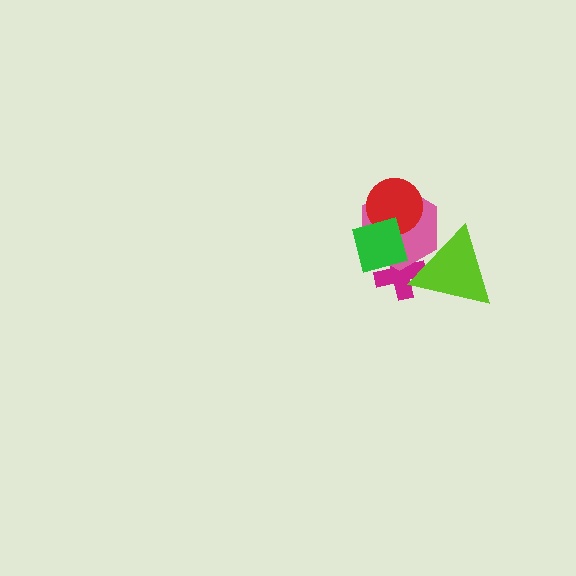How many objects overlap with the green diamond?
3 objects overlap with the green diamond.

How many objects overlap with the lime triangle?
2 objects overlap with the lime triangle.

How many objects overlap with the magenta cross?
3 objects overlap with the magenta cross.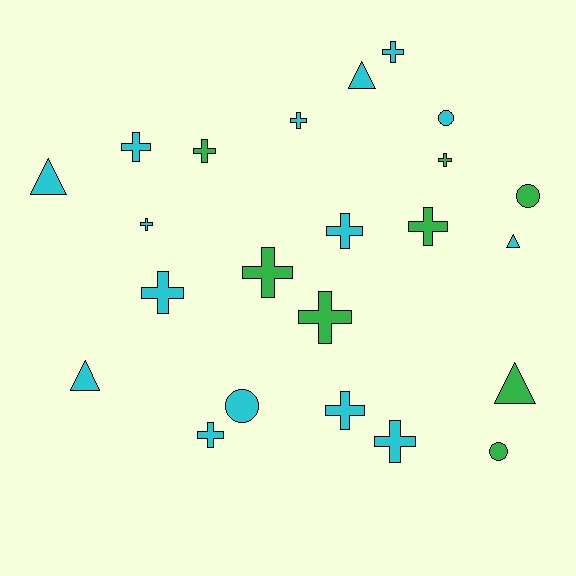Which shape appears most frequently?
Cross, with 14 objects.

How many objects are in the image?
There are 23 objects.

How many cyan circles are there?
There are 2 cyan circles.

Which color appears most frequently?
Cyan, with 15 objects.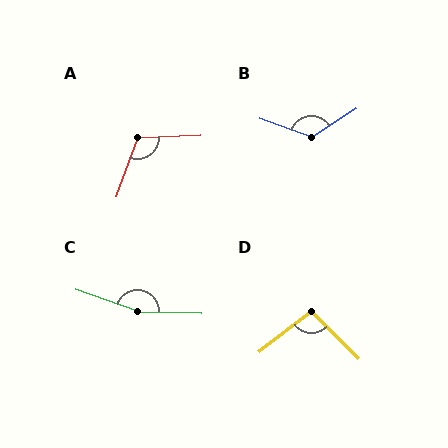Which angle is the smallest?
D, at approximately 97 degrees.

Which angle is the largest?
C, at approximately 162 degrees.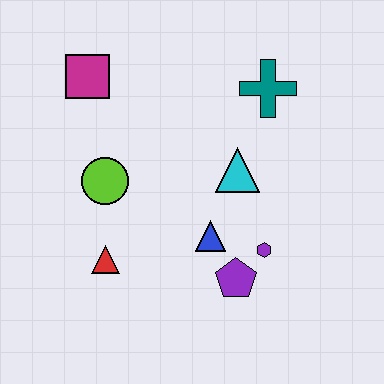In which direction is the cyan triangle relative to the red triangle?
The cyan triangle is to the right of the red triangle.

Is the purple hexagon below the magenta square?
Yes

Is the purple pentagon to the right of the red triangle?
Yes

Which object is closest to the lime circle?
The red triangle is closest to the lime circle.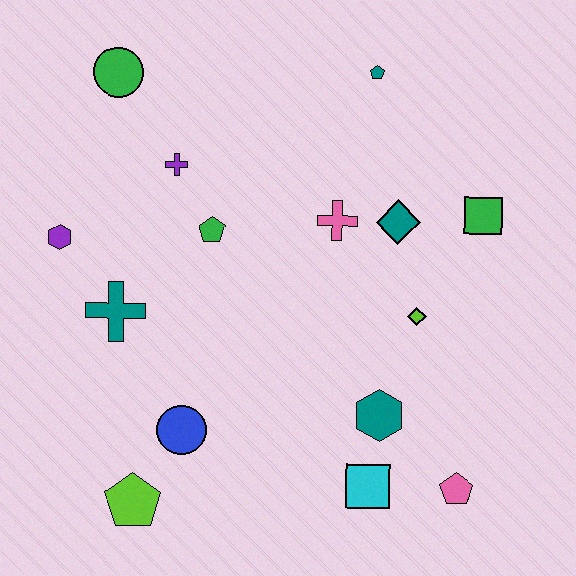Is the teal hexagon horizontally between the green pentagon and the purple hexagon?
No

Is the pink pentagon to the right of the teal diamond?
Yes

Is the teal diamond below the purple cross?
Yes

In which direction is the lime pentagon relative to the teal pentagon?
The lime pentagon is below the teal pentagon.